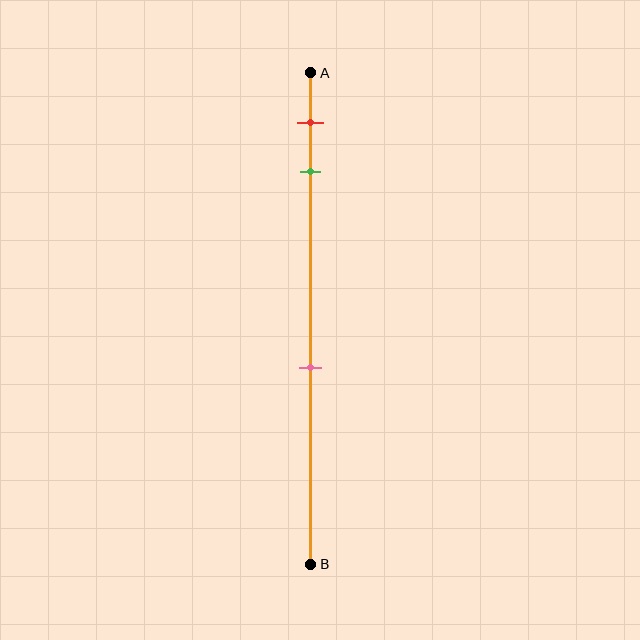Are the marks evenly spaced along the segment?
No, the marks are not evenly spaced.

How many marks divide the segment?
There are 3 marks dividing the segment.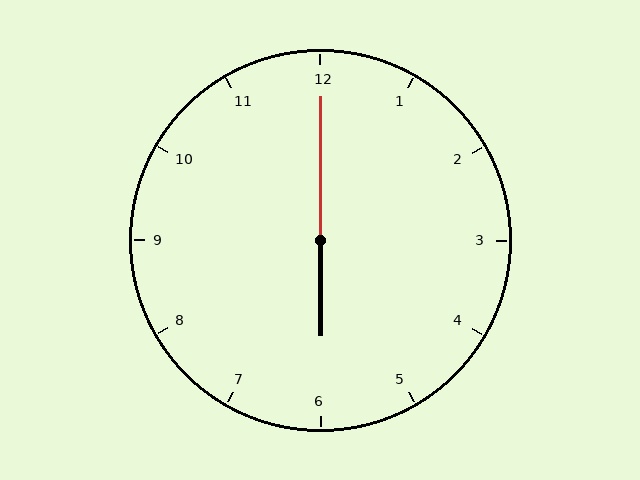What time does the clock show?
6:00.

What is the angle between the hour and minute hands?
Approximately 180 degrees.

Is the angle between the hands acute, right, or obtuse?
It is obtuse.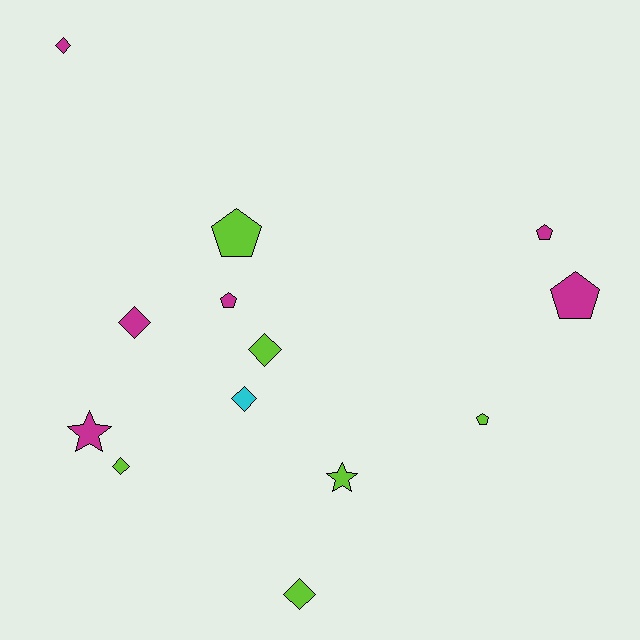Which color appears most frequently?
Magenta, with 6 objects.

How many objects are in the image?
There are 13 objects.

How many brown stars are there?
There are no brown stars.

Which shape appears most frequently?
Diamond, with 6 objects.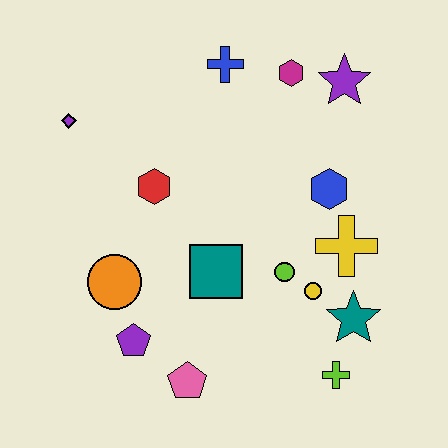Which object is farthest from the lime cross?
The purple diamond is farthest from the lime cross.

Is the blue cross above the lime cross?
Yes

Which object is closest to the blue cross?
The magenta hexagon is closest to the blue cross.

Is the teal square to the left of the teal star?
Yes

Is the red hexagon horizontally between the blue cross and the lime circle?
No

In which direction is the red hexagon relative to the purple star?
The red hexagon is to the left of the purple star.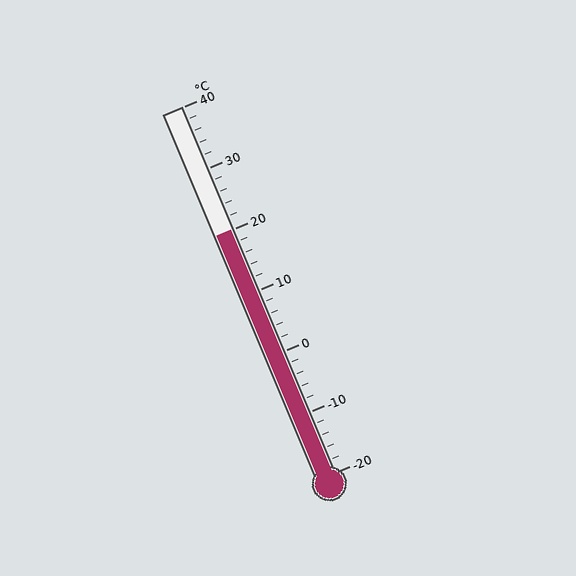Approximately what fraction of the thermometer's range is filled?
The thermometer is filled to approximately 65% of its range.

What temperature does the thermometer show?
The thermometer shows approximately 20°C.